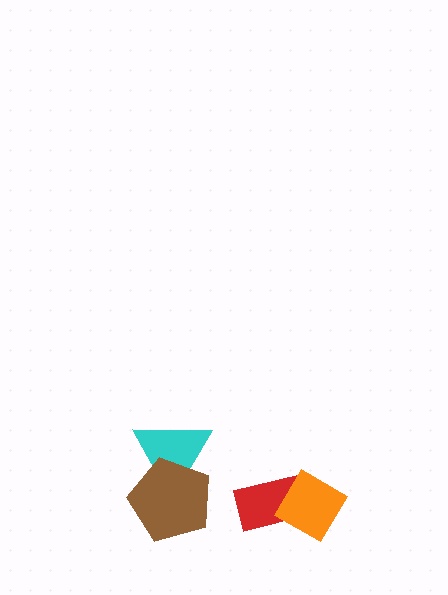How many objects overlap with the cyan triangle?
1 object overlaps with the cyan triangle.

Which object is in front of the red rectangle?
The orange diamond is in front of the red rectangle.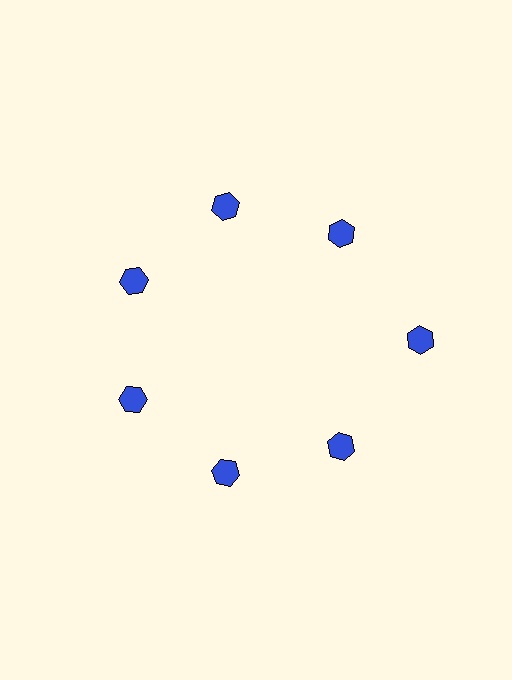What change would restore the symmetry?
The symmetry would be restored by moving it inward, back onto the ring so that all 7 hexagons sit at equal angles and equal distance from the center.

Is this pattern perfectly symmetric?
No. The 7 blue hexagons are arranged in a ring, but one element near the 3 o'clock position is pushed outward from the center, breaking the 7-fold rotational symmetry.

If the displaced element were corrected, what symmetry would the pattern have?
It would have 7-fold rotational symmetry — the pattern would map onto itself every 51 degrees.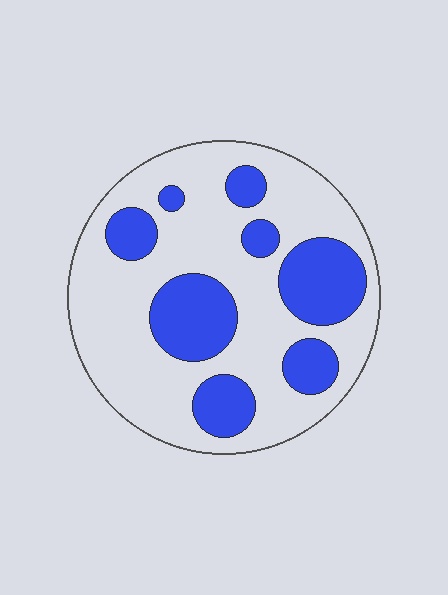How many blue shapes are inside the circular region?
8.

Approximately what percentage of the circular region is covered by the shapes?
Approximately 30%.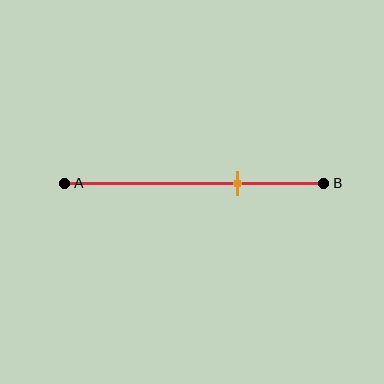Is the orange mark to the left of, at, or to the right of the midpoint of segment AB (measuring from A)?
The orange mark is to the right of the midpoint of segment AB.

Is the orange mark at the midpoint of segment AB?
No, the mark is at about 65% from A, not at the 50% midpoint.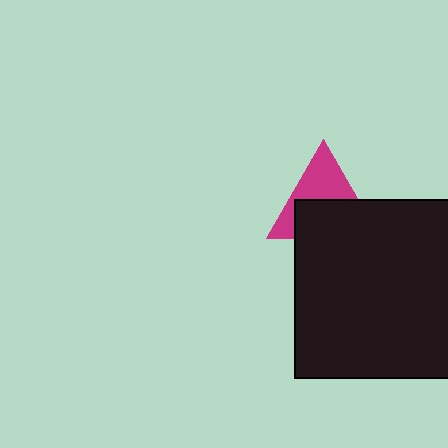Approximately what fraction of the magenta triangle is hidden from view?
Roughly 52% of the magenta triangle is hidden behind the black square.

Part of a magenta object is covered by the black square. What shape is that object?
It is a triangle.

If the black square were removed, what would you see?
You would see the complete magenta triangle.